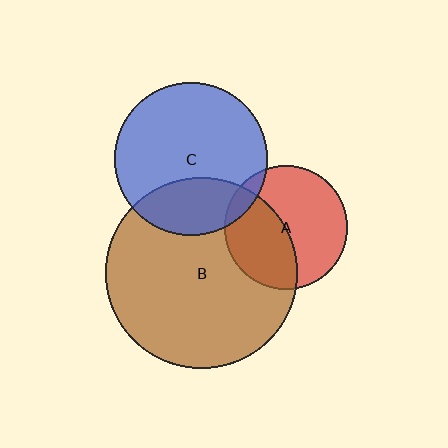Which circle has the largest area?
Circle B (brown).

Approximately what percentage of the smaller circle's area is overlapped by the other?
Approximately 45%.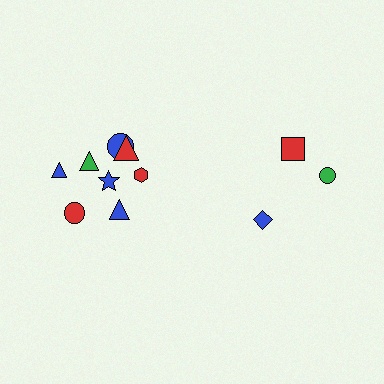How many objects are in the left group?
There are 8 objects.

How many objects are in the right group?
There are 3 objects.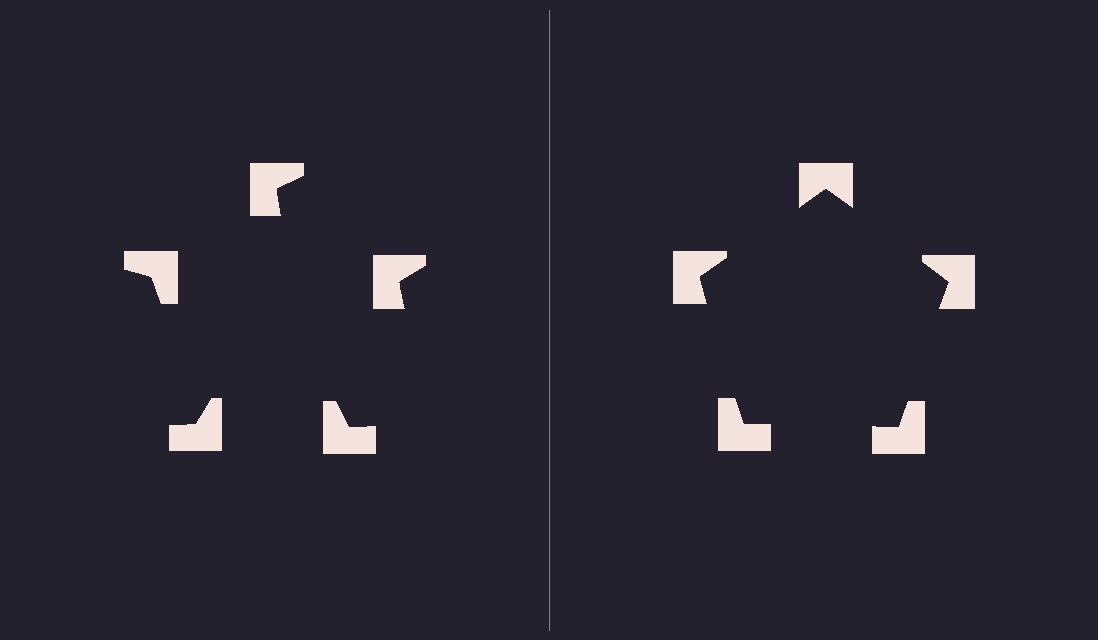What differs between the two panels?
The notched squares are positioned identically on both sides; only the wedge orientations differ. On the right they align to a pentagon; on the left they are misaligned.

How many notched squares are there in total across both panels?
10 — 5 on each side.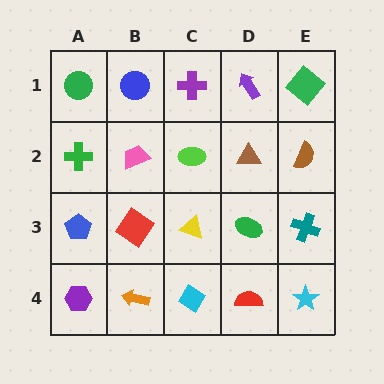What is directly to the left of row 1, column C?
A blue circle.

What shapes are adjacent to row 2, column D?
A purple arrow (row 1, column D), a green ellipse (row 3, column D), a lime ellipse (row 2, column C), a brown semicircle (row 2, column E).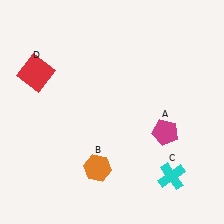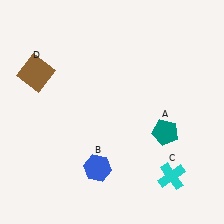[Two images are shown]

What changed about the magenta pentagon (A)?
In Image 1, A is magenta. In Image 2, it changed to teal.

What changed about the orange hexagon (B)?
In Image 1, B is orange. In Image 2, it changed to blue.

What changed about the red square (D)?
In Image 1, D is red. In Image 2, it changed to brown.